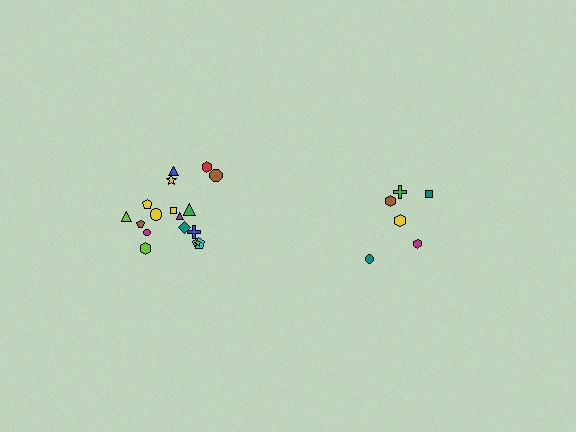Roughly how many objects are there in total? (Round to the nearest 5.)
Roughly 25 objects in total.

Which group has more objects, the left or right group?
The left group.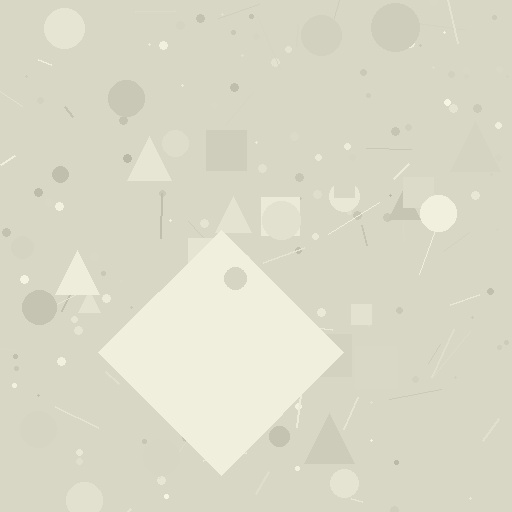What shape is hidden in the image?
A diamond is hidden in the image.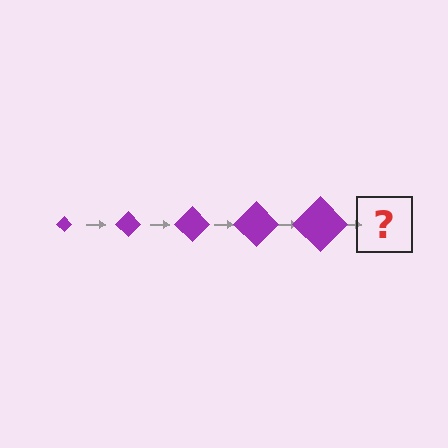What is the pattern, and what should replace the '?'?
The pattern is that the diamond gets progressively larger each step. The '?' should be a purple diamond, larger than the previous one.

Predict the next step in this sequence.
The next step is a purple diamond, larger than the previous one.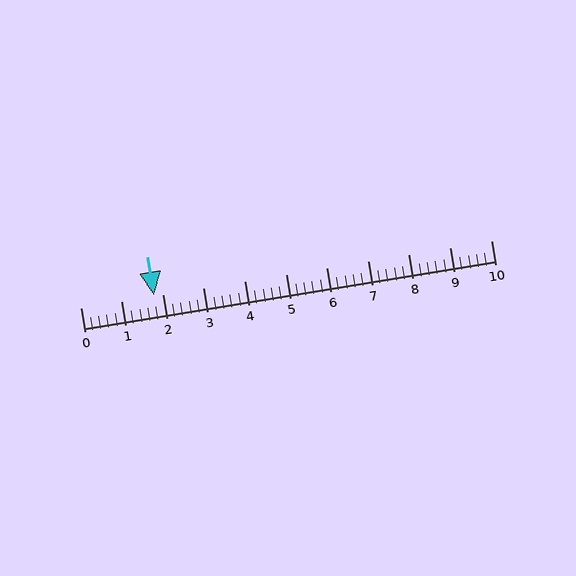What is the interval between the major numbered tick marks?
The major tick marks are spaced 1 units apart.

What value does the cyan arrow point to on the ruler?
The cyan arrow points to approximately 1.8.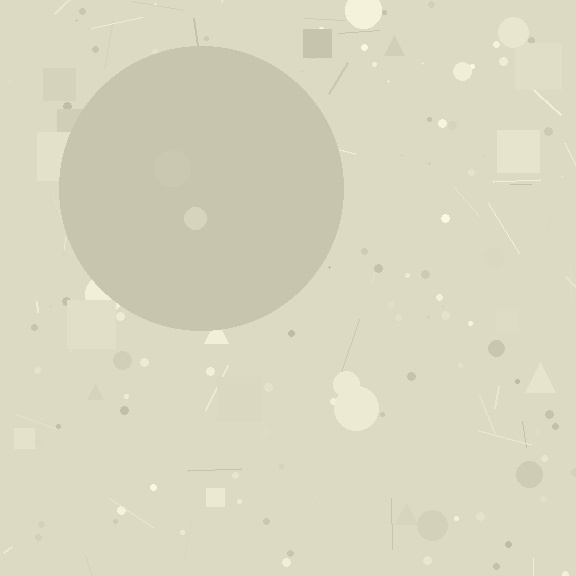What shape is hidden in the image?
A circle is hidden in the image.